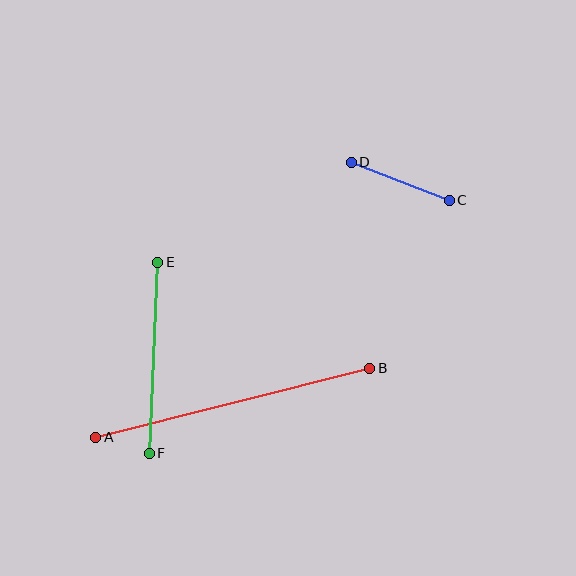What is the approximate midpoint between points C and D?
The midpoint is at approximately (400, 181) pixels.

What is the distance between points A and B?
The distance is approximately 282 pixels.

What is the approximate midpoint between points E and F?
The midpoint is at approximately (154, 358) pixels.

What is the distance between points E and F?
The distance is approximately 191 pixels.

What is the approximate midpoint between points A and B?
The midpoint is at approximately (233, 403) pixels.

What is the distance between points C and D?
The distance is approximately 105 pixels.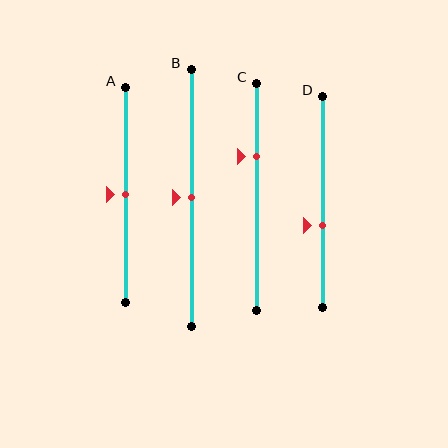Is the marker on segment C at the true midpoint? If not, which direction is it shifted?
No, the marker on segment C is shifted upward by about 18% of the segment length.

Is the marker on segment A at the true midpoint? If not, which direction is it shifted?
Yes, the marker on segment A is at the true midpoint.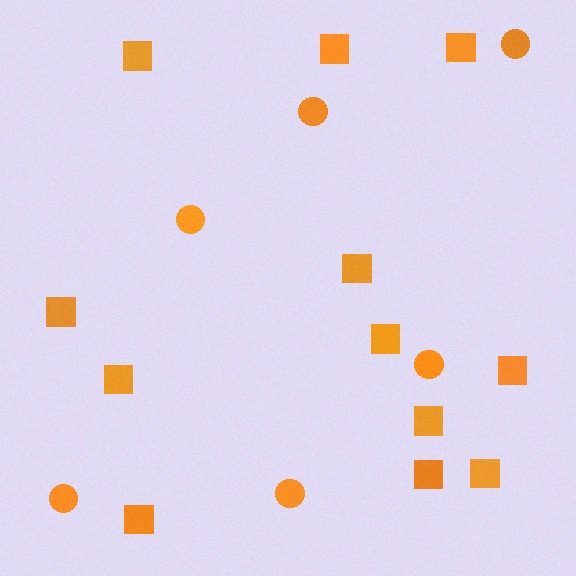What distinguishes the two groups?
There are 2 groups: one group of squares (12) and one group of circles (6).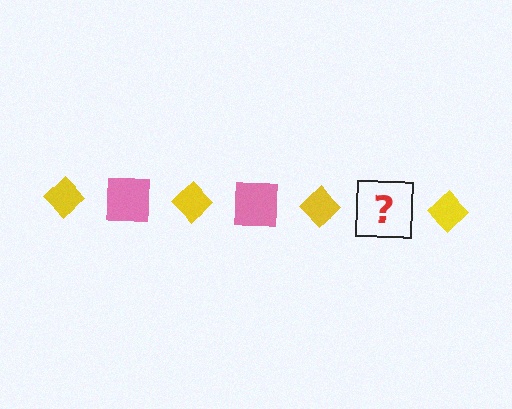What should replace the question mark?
The question mark should be replaced with a pink square.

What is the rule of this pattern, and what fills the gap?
The rule is that the pattern alternates between yellow diamond and pink square. The gap should be filled with a pink square.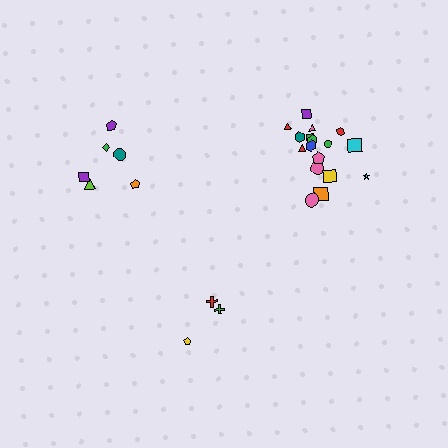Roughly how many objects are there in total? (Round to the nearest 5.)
Roughly 25 objects in total.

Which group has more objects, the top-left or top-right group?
The top-right group.